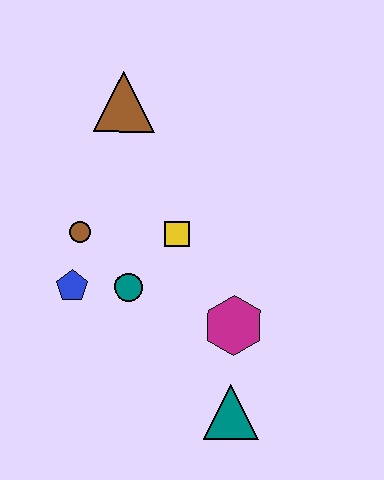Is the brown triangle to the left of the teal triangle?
Yes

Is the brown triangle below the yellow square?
No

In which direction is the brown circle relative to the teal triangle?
The brown circle is above the teal triangle.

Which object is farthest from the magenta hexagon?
The brown triangle is farthest from the magenta hexagon.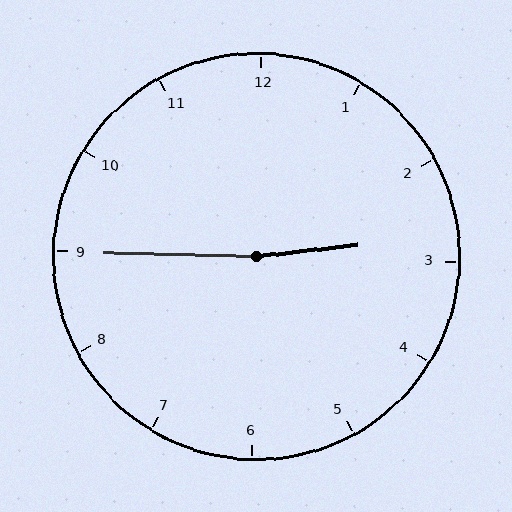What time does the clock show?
2:45.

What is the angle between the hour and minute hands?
Approximately 172 degrees.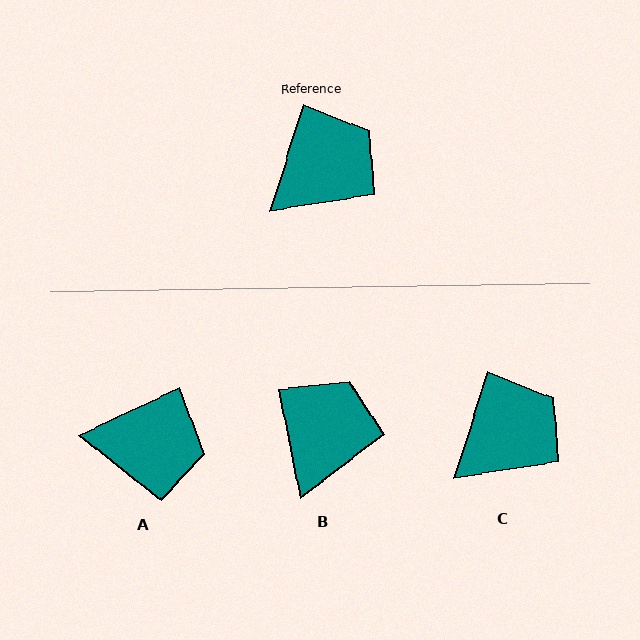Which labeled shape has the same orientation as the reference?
C.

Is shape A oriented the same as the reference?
No, it is off by about 48 degrees.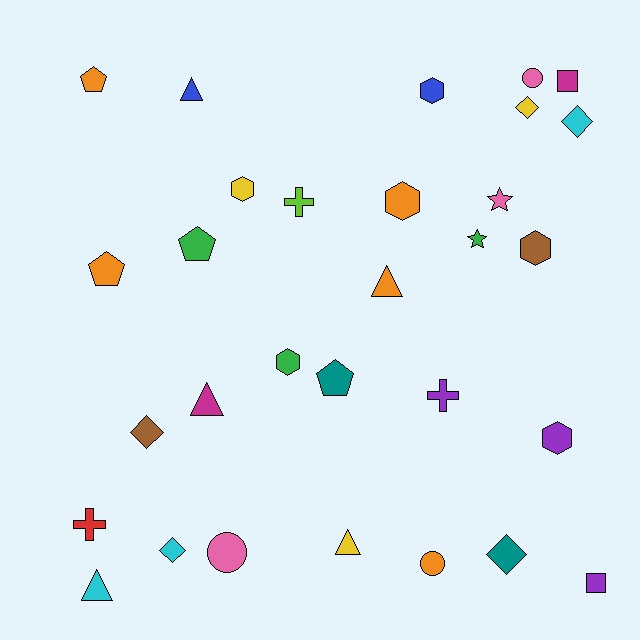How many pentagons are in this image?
There are 4 pentagons.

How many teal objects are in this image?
There are 2 teal objects.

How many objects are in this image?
There are 30 objects.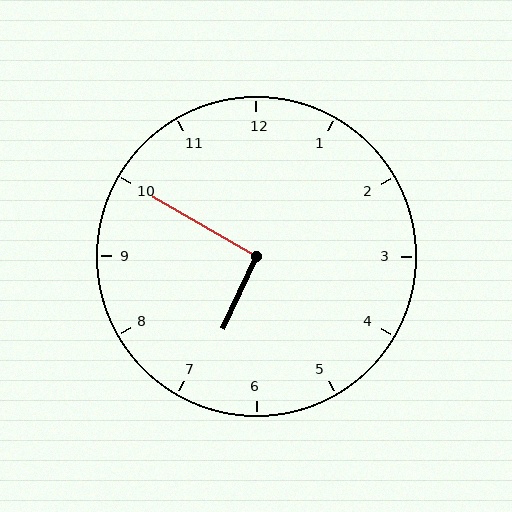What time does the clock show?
6:50.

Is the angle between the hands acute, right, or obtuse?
It is right.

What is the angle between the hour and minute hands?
Approximately 95 degrees.